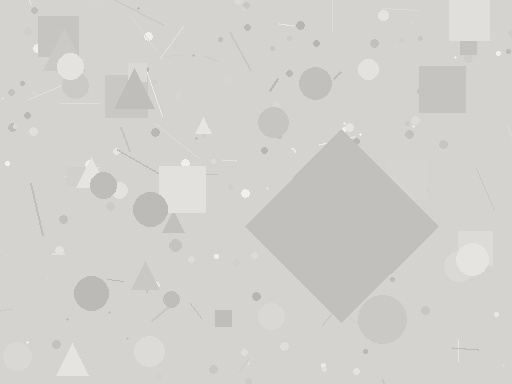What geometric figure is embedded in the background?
A diamond is embedded in the background.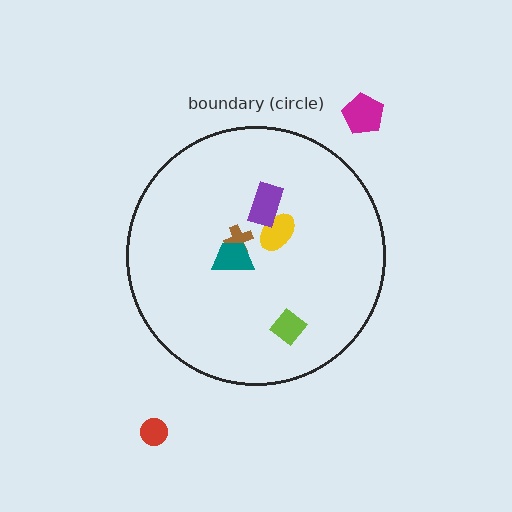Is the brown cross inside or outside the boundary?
Inside.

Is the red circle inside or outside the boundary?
Outside.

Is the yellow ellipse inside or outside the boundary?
Inside.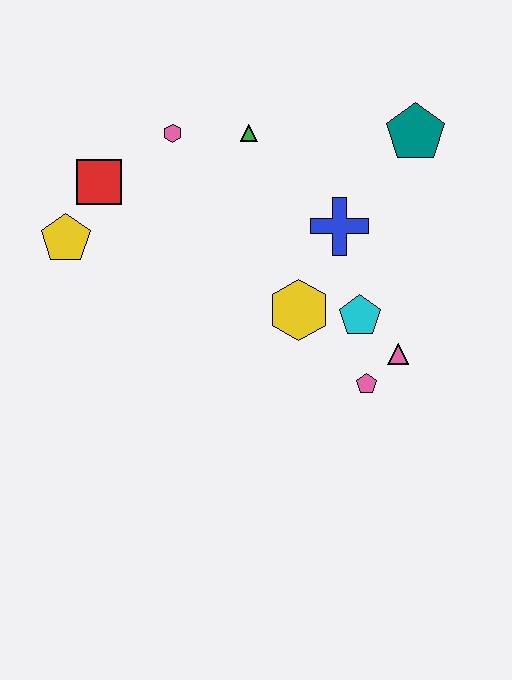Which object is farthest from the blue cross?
The yellow pentagon is farthest from the blue cross.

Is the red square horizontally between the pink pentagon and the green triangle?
No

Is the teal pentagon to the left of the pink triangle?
No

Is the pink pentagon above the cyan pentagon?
No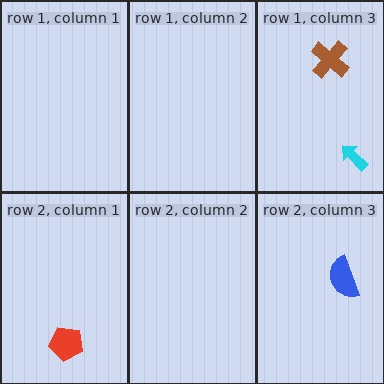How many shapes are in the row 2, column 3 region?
1.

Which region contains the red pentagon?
The row 2, column 1 region.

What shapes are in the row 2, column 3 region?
The blue semicircle.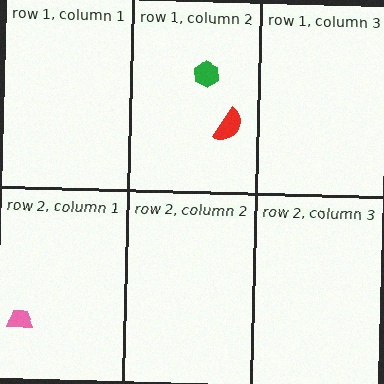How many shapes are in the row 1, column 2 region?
2.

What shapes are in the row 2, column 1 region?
The pink trapezoid.